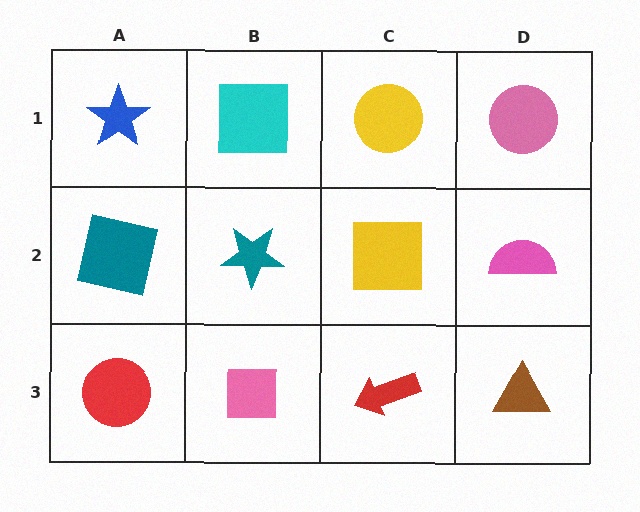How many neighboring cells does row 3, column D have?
2.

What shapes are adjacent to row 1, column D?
A pink semicircle (row 2, column D), a yellow circle (row 1, column C).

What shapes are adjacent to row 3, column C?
A yellow square (row 2, column C), a pink square (row 3, column B), a brown triangle (row 3, column D).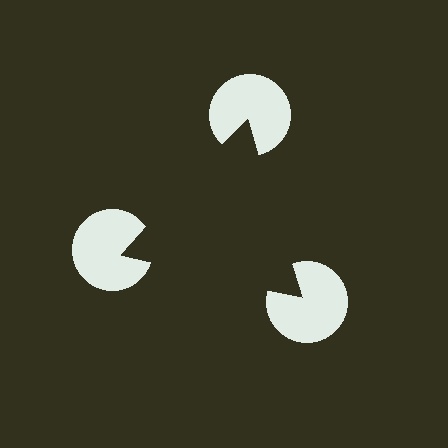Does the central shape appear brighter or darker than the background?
It typically appears slightly darker than the background, even though no actual brightness change is drawn.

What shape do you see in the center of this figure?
An illusory triangle — its edges are inferred from the aligned wedge cuts in the pac-man discs, not physically drawn.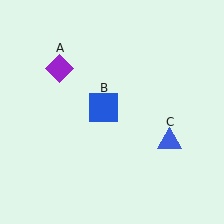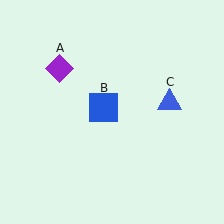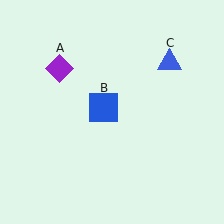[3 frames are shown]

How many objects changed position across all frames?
1 object changed position: blue triangle (object C).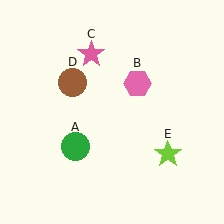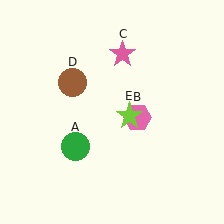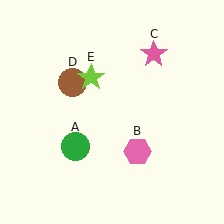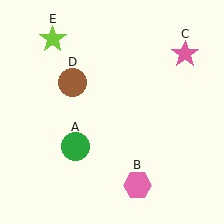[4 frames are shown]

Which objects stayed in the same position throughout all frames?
Green circle (object A) and brown circle (object D) remained stationary.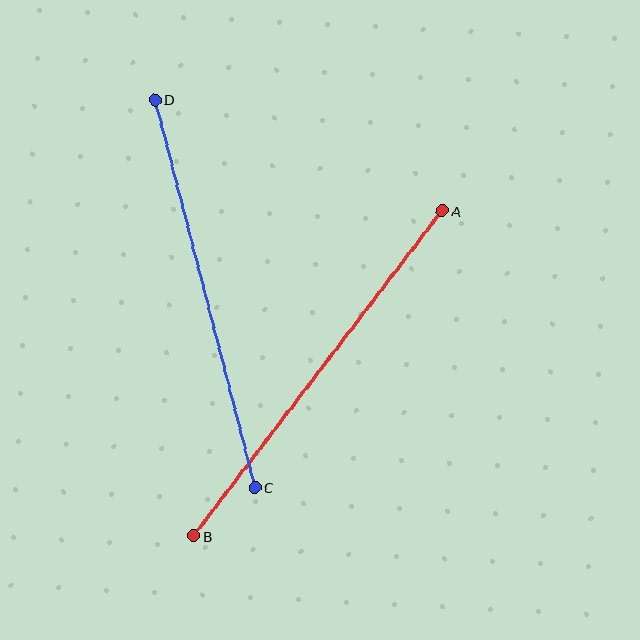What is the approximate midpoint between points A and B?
The midpoint is at approximately (318, 373) pixels.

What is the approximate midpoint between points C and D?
The midpoint is at approximately (205, 293) pixels.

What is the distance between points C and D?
The distance is approximately 400 pixels.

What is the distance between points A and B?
The distance is approximately 409 pixels.